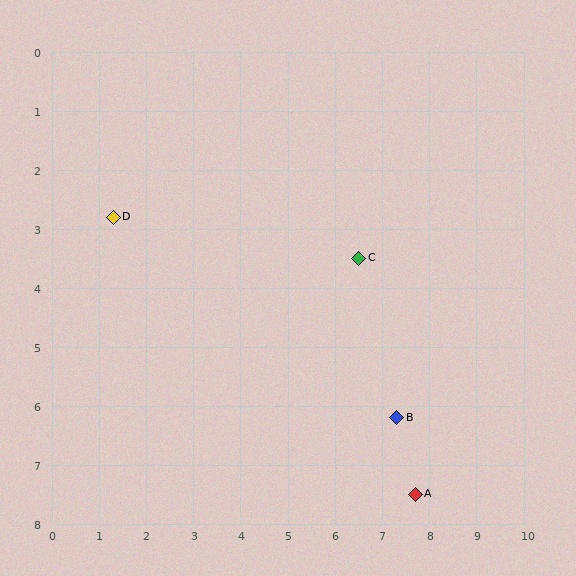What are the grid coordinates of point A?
Point A is at approximately (7.7, 7.5).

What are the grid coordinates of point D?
Point D is at approximately (1.3, 2.8).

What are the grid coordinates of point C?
Point C is at approximately (6.5, 3.5).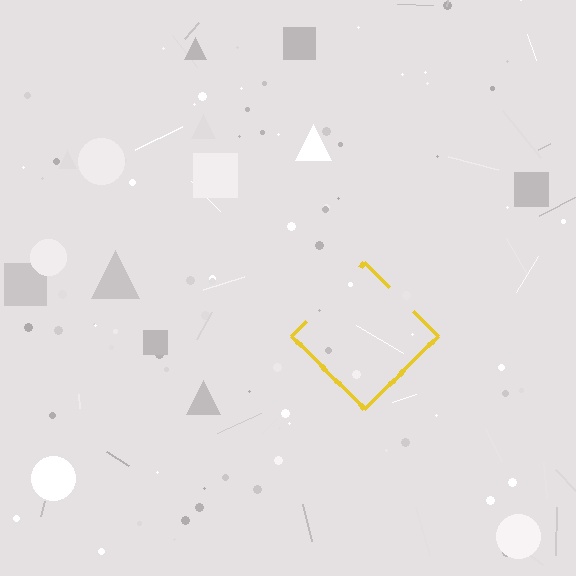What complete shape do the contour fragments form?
The contour fragments form a diamond.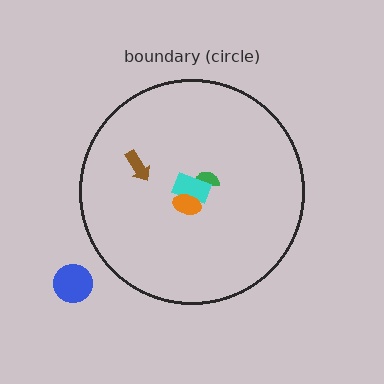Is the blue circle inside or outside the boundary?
Outside.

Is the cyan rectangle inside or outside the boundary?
Inside.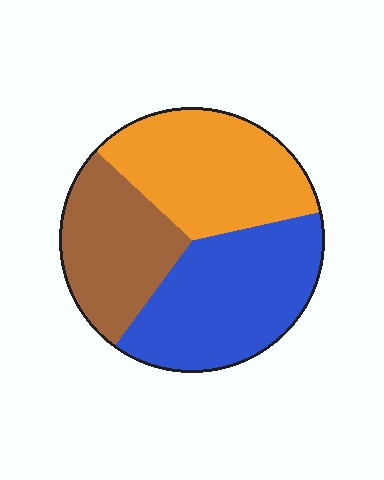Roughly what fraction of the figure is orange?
Orange covers 35% of the figure.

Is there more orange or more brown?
Orange.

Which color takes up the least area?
Brown, at roughly 25%.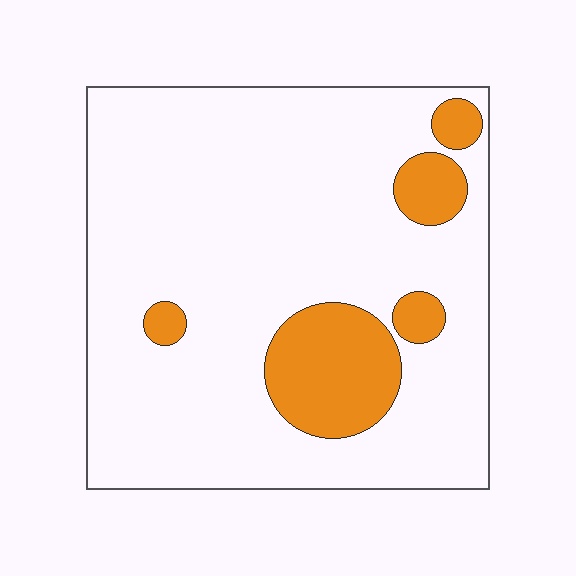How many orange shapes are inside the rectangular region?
5.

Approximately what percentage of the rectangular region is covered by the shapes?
Approximately 15%.